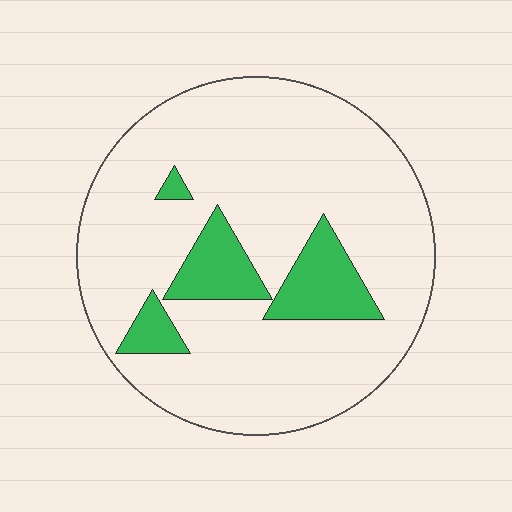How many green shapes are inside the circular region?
4.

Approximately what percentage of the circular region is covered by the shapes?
Approximately 15%.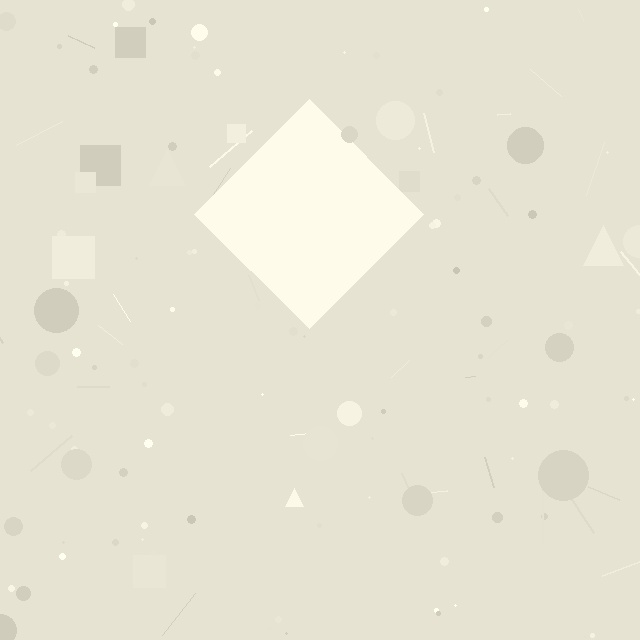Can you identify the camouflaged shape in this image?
The camouflaged shape is a diamond.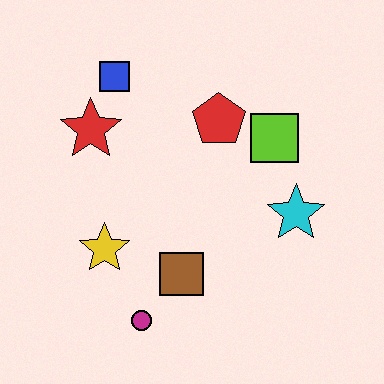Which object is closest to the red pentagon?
The lime square is closest to the red pentagon.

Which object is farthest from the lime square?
The magenta circle is farthest from the lime square.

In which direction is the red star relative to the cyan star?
The red star is to the left of the cyan star.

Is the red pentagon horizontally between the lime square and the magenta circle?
Yes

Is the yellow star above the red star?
No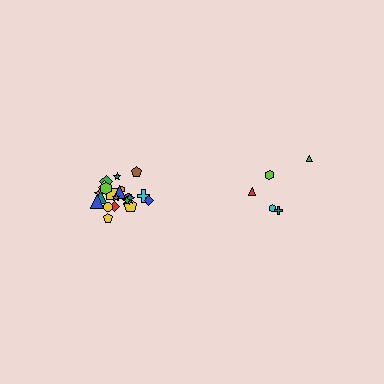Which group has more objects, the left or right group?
The left group.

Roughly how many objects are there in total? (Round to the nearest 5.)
Roughly 25 objects in total.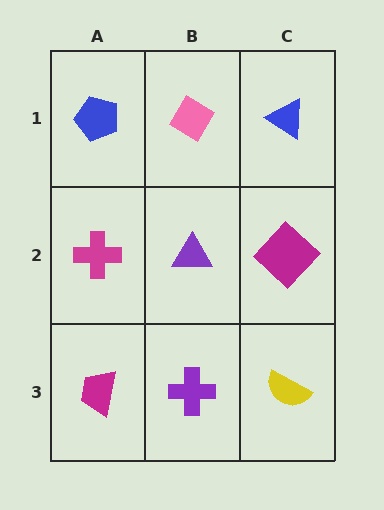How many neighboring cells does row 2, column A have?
3.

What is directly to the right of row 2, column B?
A magenta diamond.